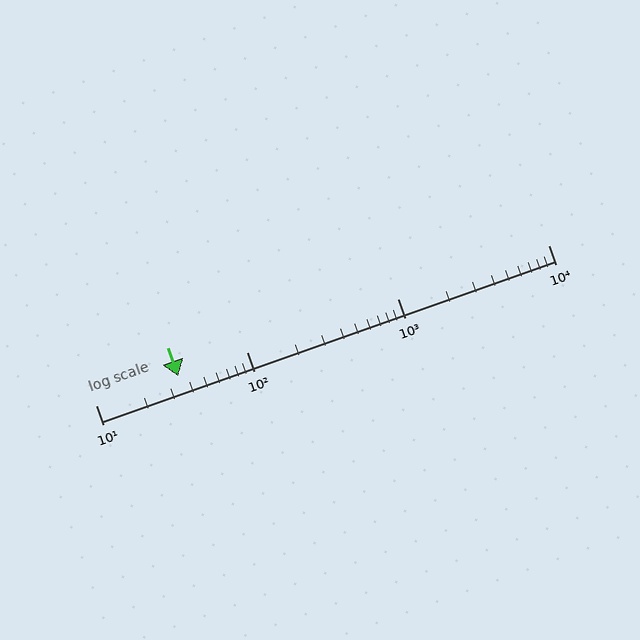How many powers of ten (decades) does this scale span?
The scale spans 3 decades, from 10 to 10000.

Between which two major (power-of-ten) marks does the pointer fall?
The pointer is between 10 and 100.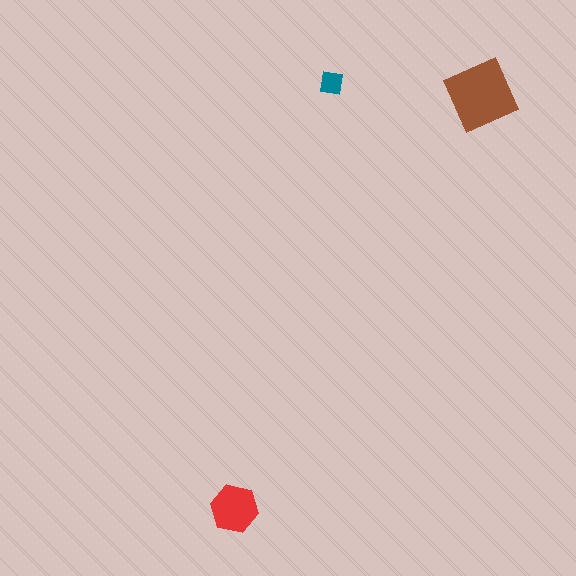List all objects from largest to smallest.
The brown square, the red hexagon, the teal square.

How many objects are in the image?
There are 3 objects in the image.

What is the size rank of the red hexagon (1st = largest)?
2nd.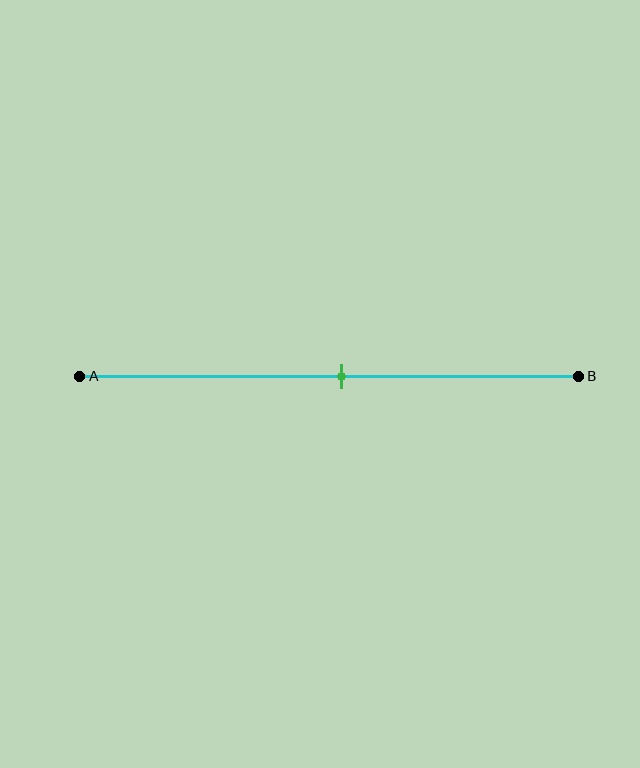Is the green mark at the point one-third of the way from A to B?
No, the mark is at about 50% from A, not at the 33% one-third point.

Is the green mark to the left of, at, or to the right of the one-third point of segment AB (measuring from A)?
The green mark is to the right of the one-third point of segment AB.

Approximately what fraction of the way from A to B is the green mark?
The green mark is approximately 50% of the way from A to B.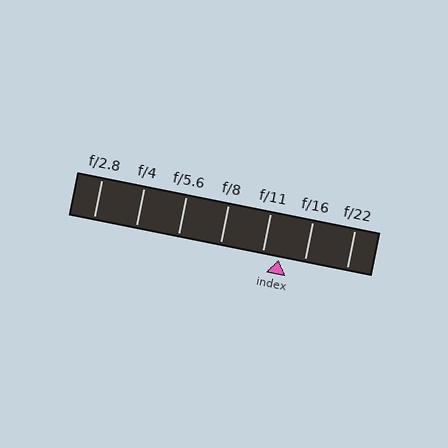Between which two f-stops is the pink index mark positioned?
The index mark is between f/11 and f/16.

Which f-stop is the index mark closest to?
The index mark is closest to f/11.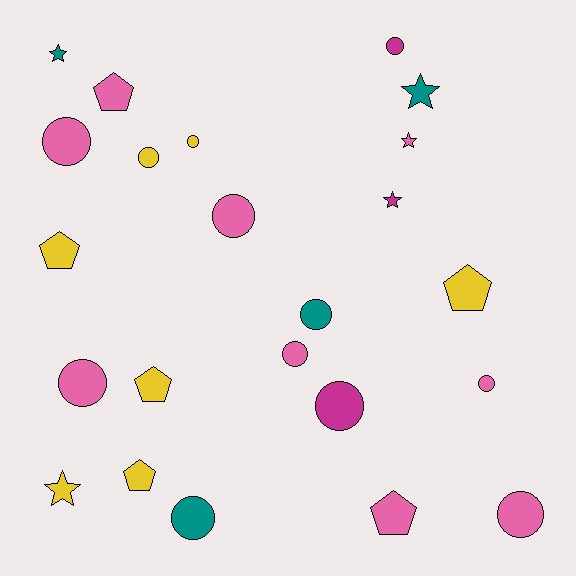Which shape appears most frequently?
Circle, with 12 objects.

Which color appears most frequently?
Pink, with 9 objects.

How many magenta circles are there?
There are 2 magenta circles.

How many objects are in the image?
There are 23 objects.